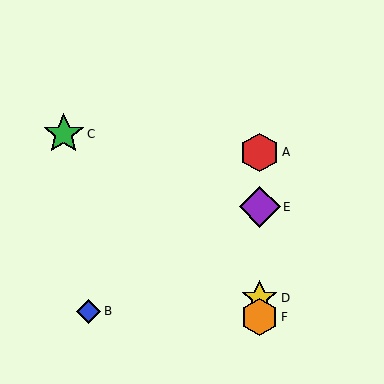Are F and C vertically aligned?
No, F is at x≈260 and C is at x≈64.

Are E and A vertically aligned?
Yes, both are at x≈260.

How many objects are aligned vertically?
4 objects (A, D, E, F) are aligned vertically.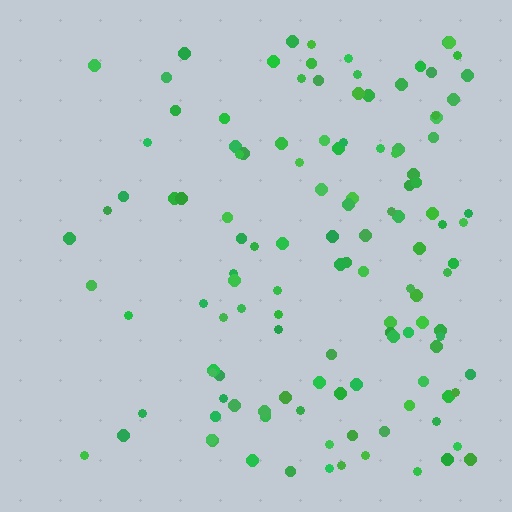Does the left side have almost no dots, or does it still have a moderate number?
Still a moderate number, just noticeably fewer than the right.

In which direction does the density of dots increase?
From left to right, with the right side densest.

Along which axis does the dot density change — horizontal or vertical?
Horizontal.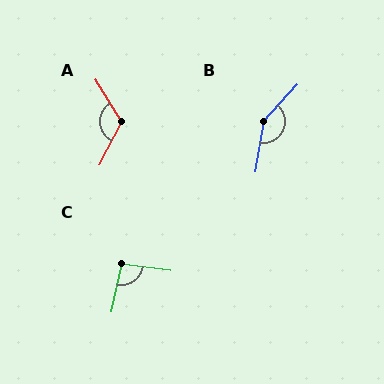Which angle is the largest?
B, at approximately 147 degrees.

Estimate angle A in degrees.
Approximately 122 degrees.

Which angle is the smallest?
C, at approximately 94 degrees.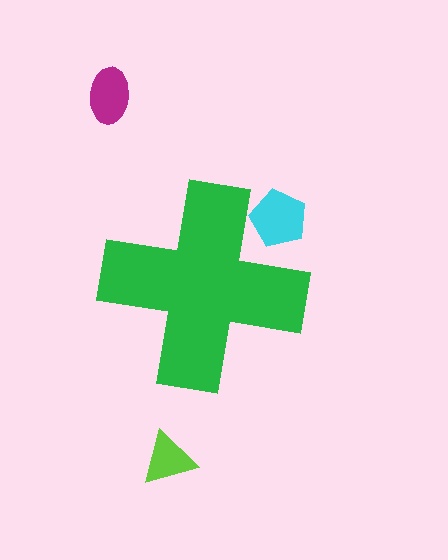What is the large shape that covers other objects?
A green cross.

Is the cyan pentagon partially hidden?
Yes, the cyan pentagon is partially hidden behind the green cross.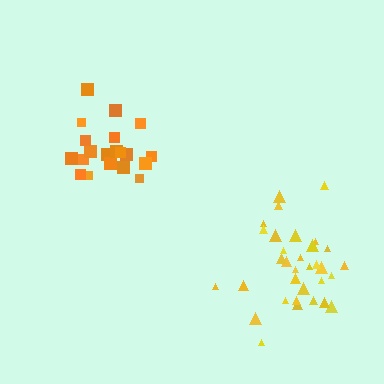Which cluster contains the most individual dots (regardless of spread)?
Yellow (33).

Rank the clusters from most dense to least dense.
orange, yellow.